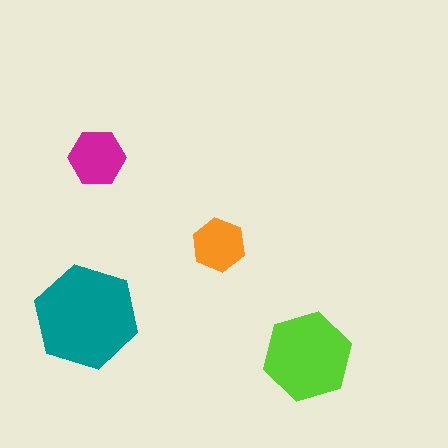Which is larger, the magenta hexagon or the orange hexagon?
The magenta one.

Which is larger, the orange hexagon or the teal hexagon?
The teal one.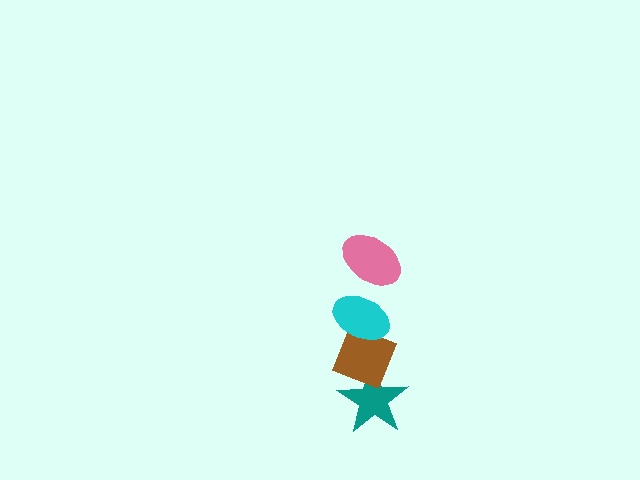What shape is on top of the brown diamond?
The cyan ellipse is on top of the brown diamond.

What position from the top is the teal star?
The teal star is 4th from the top.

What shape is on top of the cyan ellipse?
The pink ellipse is on top of the cyan ellipse.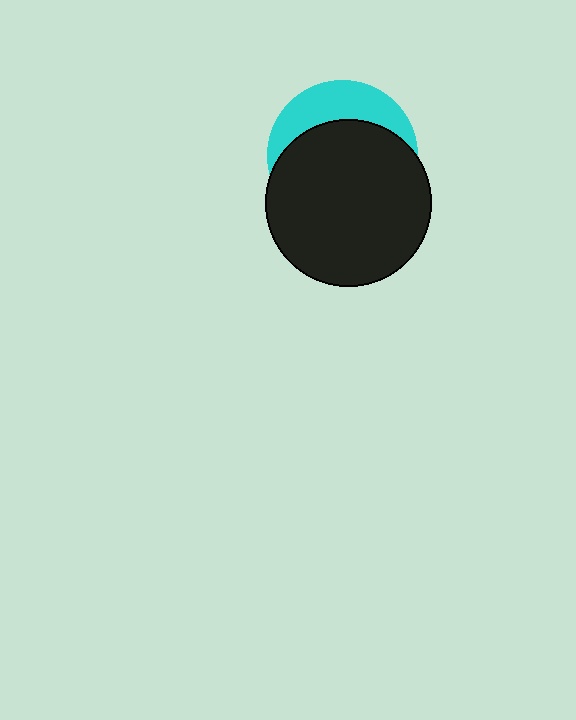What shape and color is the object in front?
The object in front is a black circle.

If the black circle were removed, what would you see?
You would see the complete cyan circle.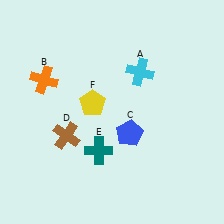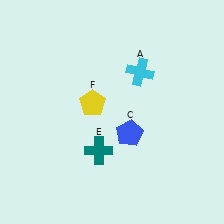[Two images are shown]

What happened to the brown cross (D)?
The brown cross (D) was removed in Image 2. It was in the bottom-left area of Image 1.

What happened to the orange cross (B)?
The orange cross (B) was removed in Image 2. It was in the top-left area of Image 1.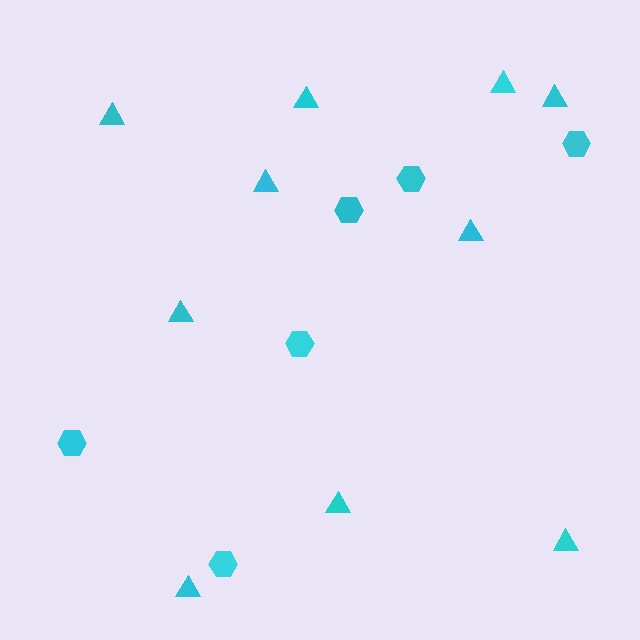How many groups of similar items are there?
There are 2 groups: one group of hexagons (6) and one group of triangles (10).